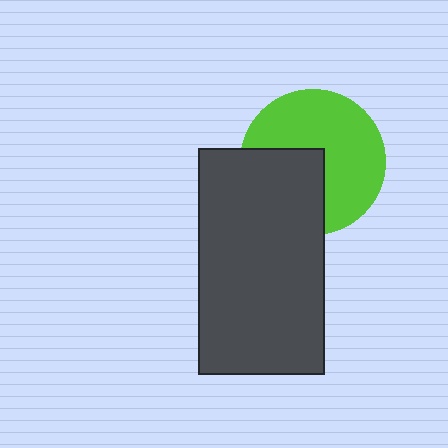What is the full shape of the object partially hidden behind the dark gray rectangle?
The partially hidden object is a lime circle.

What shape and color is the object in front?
The object in front is a dark gray rectangle.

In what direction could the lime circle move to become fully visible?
The lime circle could move toward the upper-right. That would shift it out from behind the dark gray rectangle entirely.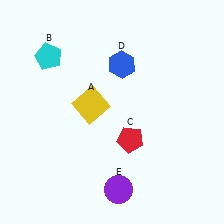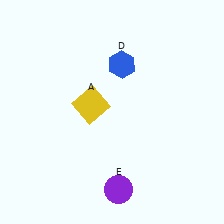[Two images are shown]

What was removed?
The cyan pentagon (B), the red pentagon (C) were removed in Image 2.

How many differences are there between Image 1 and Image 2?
There are 2 differences between the two images.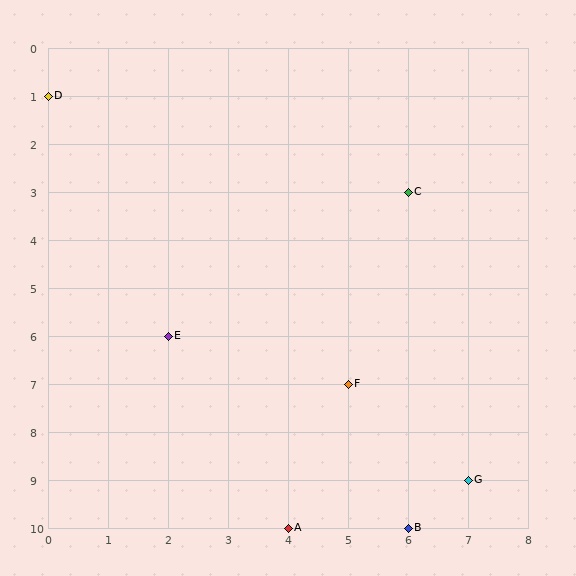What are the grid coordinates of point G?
Point G is at grid coordinates (7, 9).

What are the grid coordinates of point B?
Point B is at grid coordinates (6, 10).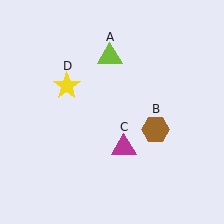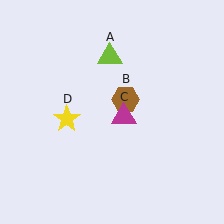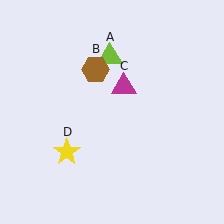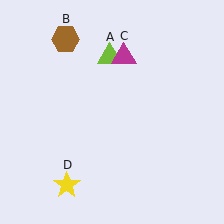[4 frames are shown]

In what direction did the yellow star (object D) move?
The yellow star (object D) moved down.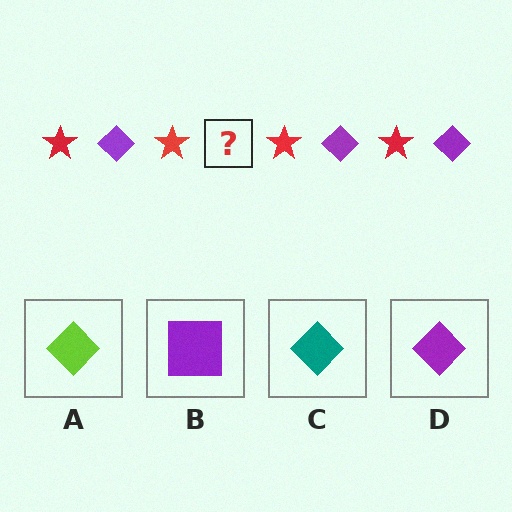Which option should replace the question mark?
Option D.